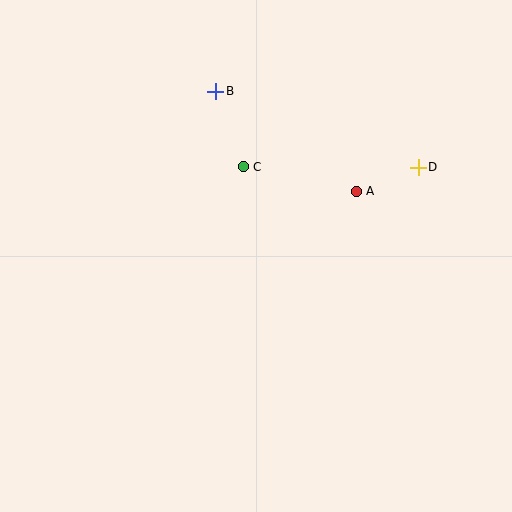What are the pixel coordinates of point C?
Point C is at (243, 167).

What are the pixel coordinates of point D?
Point D is at (418, 167).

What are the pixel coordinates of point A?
Point A is at (356, 191).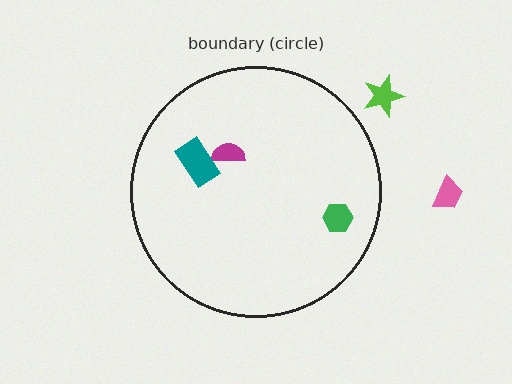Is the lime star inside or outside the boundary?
Outside.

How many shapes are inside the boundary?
3 inside, 2 outside.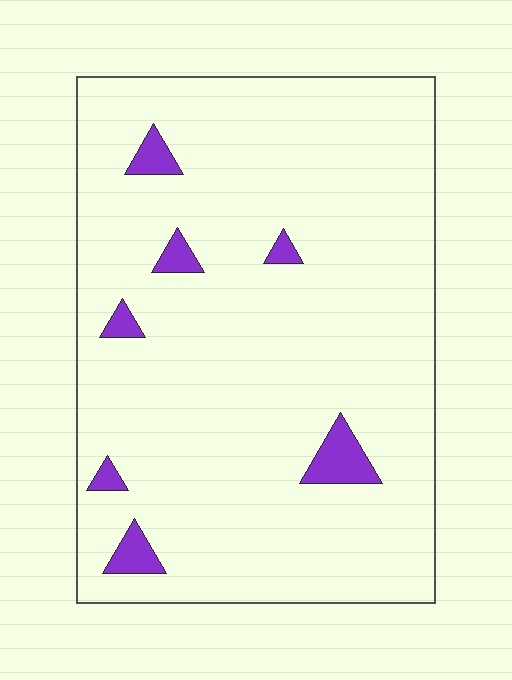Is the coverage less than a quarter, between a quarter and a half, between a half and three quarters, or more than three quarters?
Less than a quarter.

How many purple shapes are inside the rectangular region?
7.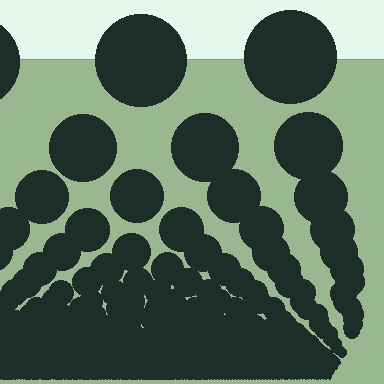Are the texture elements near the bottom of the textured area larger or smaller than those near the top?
Smaller. The gradient is inverted — elements near the bottom are smaller and denser.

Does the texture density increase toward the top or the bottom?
Density increases toward the bottom.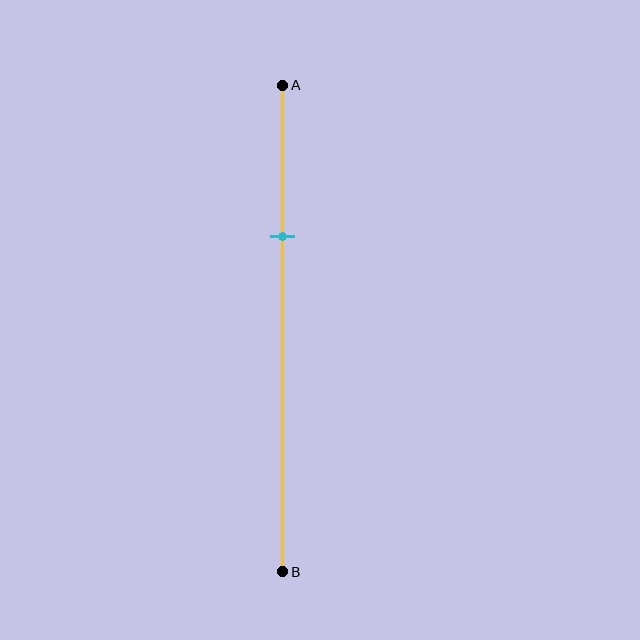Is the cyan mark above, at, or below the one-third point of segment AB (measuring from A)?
The cyan mark is approximately at the one-third point of segment AB.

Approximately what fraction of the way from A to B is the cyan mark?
The cyan mark is approximately 30% of the way from A to B.